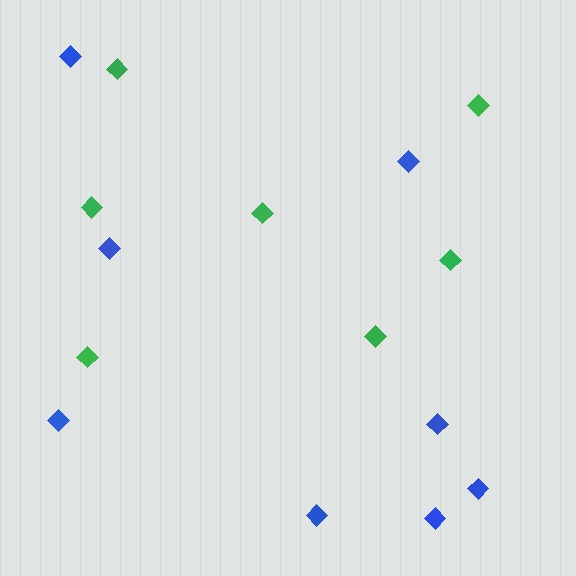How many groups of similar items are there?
There are 2 groups: one group of blue diamonds (8) and one group of green diamonds (7).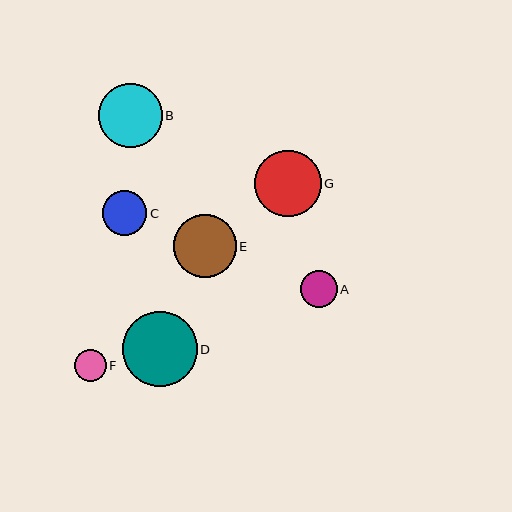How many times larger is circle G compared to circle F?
Circle G is approximately 2.1 times the size of circle F.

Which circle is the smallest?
Circle F is the smallest with a size of approximately 32 pixels.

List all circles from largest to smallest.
From largest to smallest: D, G, B, E, C, A, F.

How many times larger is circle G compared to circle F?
Circle G is approximately 2.1 times the size of circle F.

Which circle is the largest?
Circle D is the largest with a size of approximately 74 pixels.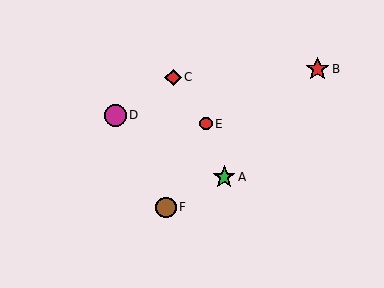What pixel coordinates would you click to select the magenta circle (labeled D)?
Click at (116, 115) to select the magenta circle D.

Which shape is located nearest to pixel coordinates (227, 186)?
The green star (labeled A) at (224, 177) is nearest to that location.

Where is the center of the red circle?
The center of the red circle is at (206, 124).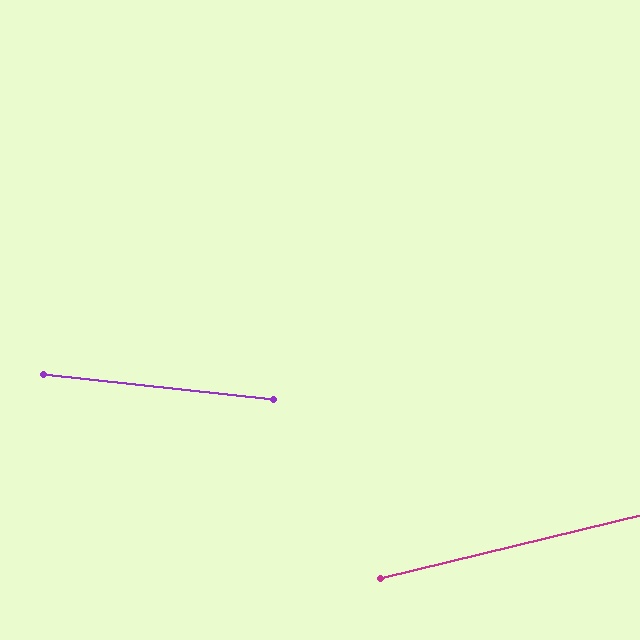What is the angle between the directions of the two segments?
Approximately 20 degrees.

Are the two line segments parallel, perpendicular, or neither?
Neither parallel nor perpendicular — they differ by about 20°.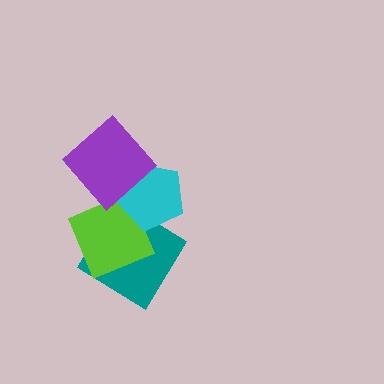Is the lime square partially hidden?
Yes, it is partially covered by another shape.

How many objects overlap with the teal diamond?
2 objects overlap with the teal diamond.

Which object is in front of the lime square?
The cyan pentagon is in front of the lime square.